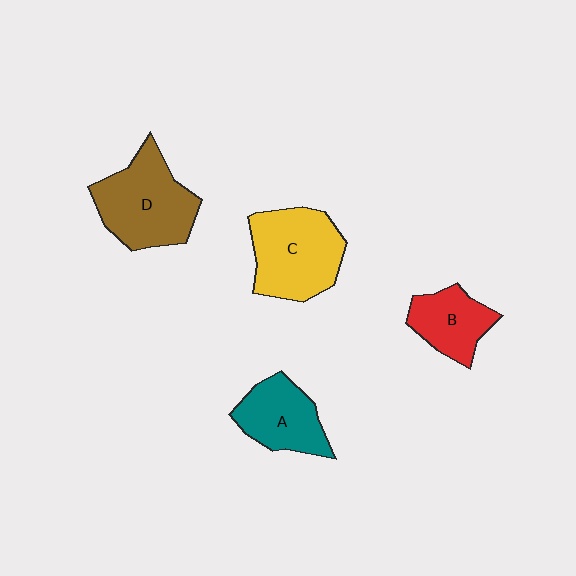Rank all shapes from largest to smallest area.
From largest to smallest: D (brown), C (yellow), A (teal), B (red).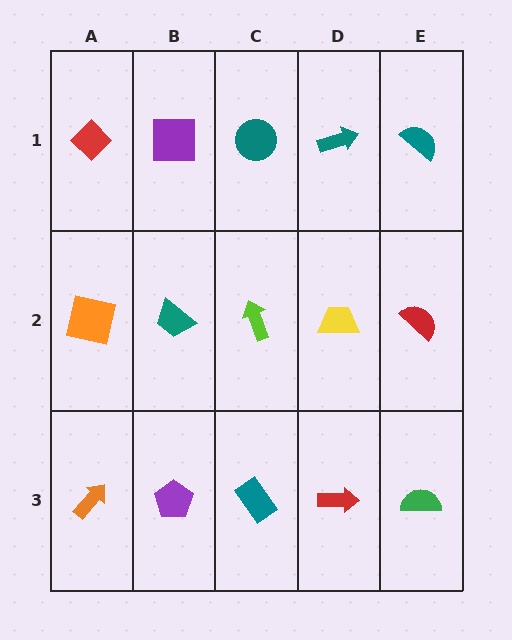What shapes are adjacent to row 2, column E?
A teal semicircle (row 1, column E), a green semicircle (row 3, column E), a yellow trapezoid (row 2, column D).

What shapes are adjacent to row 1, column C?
A lime arrow (row 2, column C), a purple square (row 1, column B), a teal arrow (row 1, column D).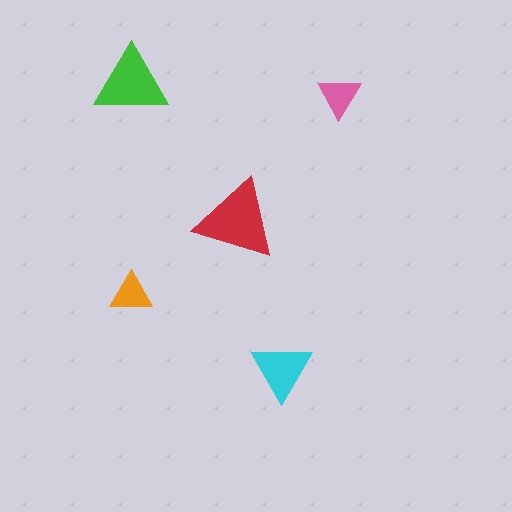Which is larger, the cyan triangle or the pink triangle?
The cyan one.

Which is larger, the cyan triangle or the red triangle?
The red one.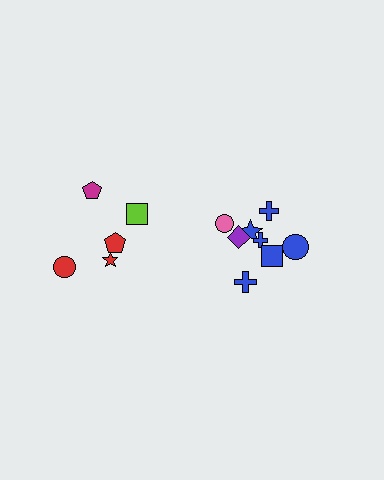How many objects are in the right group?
There are 8 objects.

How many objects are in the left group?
There are 5 objects.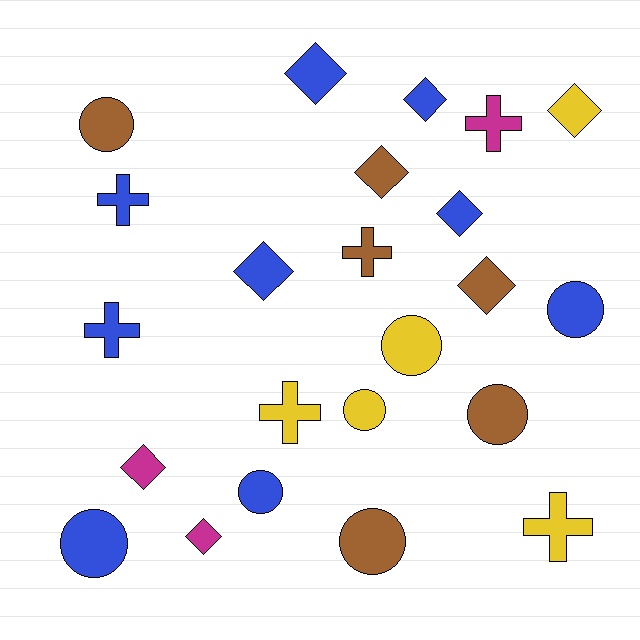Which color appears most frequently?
Blue, with 9 objects.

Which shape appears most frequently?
Diamond, with 9 objects.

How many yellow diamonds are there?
There is 1 yellow diamond.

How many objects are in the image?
There are 23 objects.